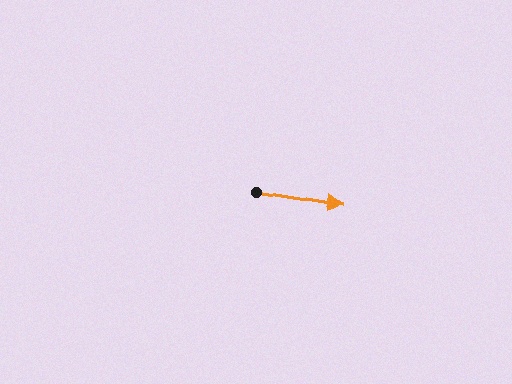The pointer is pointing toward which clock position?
Roughly 3 o'clock.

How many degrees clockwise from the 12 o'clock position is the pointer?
Approximately 100 degrees.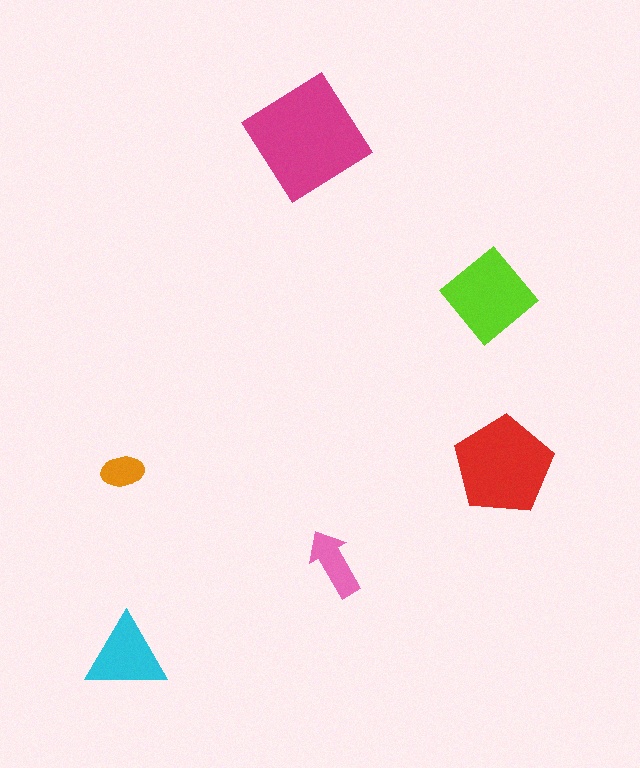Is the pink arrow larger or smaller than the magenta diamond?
Smaller.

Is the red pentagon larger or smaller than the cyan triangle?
Larger.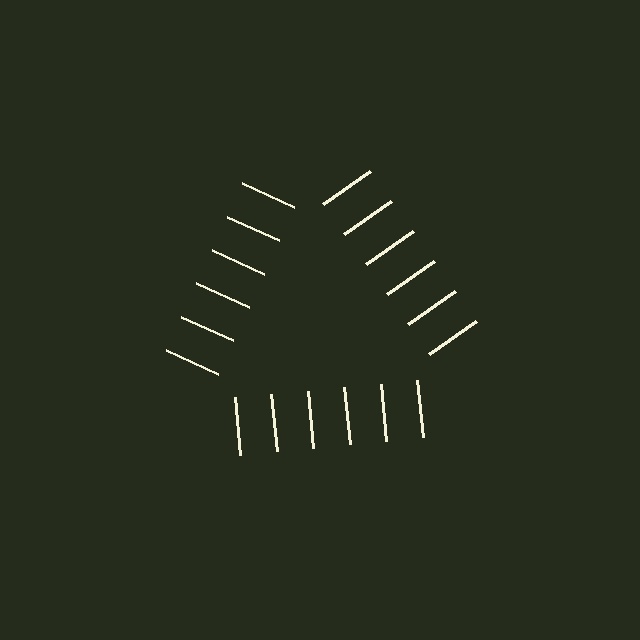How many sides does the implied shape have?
3 sides — the line-ends trace a triangle.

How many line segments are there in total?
18 — 6 along each of the 3 edges.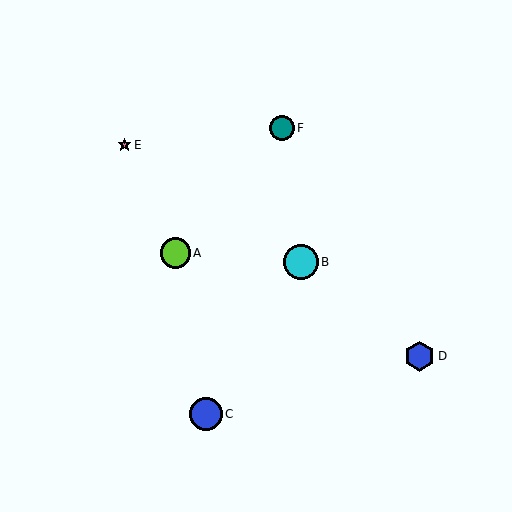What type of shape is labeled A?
Shape A is a lime circle.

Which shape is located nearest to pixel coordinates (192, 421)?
The blue circle (labeled C) at (206, 414) is nearest to that location.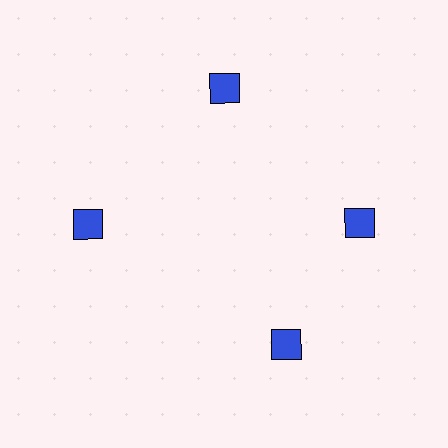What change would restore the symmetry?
The symmetry would be restored by rotating it back into even spacing with its neighbors so that all 4 squares sit at equal angles and equal distance from the center.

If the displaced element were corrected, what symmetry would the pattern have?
It would have 4-fold rotational symmetry — the pattern would map onto itself every 90 degrees.